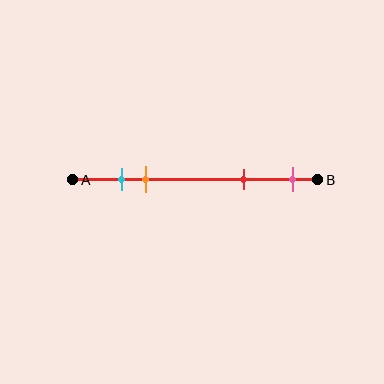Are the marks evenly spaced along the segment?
No, the marks are not evenly spaced.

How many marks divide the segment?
There are 4 marks dividing the segment.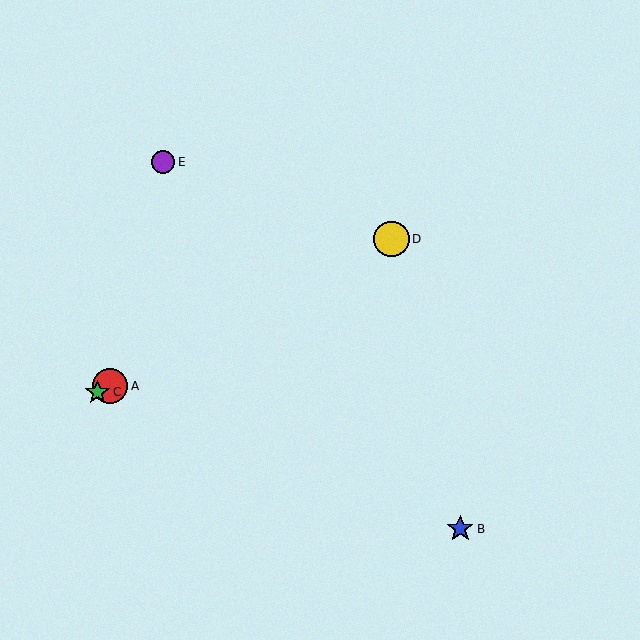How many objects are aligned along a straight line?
3 objects (A, C, D) are aligned along a straight line.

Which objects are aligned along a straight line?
Objects A, C, D are aligned along a straight line.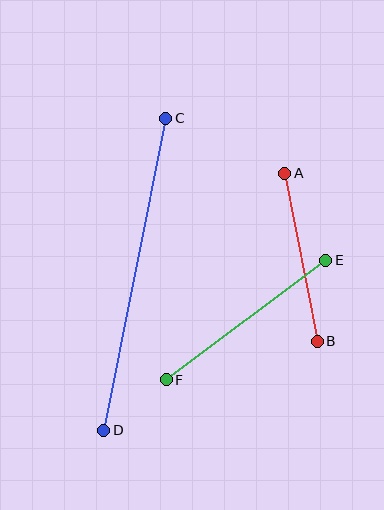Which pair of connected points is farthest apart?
Points C and D are farthest apart.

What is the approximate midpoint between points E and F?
The midpoint is at approximately (246, 320) pixels.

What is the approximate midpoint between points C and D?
The midpoint is at approximately (135, 274) pixels.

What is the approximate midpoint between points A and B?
The midpoint is at approximately (301, 257) pixels.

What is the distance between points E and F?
The distance is approximately 199 pixels.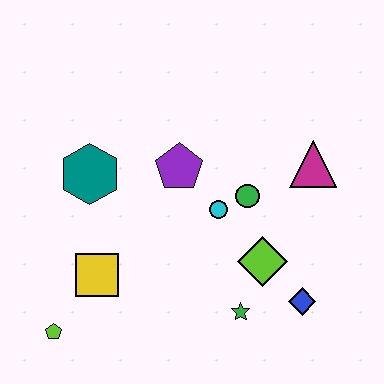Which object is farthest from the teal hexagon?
The blue diamond is farthest from the teal hexagon.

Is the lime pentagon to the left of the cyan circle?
Yes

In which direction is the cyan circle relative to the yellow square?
The cyan circle is to the right of the yellow square.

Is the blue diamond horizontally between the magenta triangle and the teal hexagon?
Yes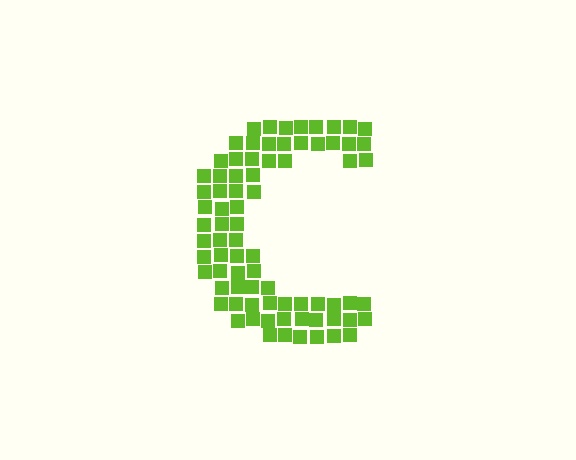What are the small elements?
The small elements are squares.